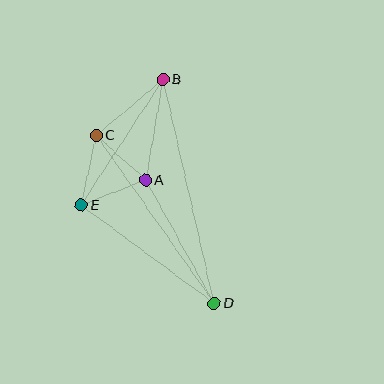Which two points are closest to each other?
Points A and C are closest to each other.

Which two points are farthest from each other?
Points B and D are farthest from each other.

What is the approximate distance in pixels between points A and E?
The distance between A and E is approximately 69 pixels.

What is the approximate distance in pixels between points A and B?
The distance between A and B is approximately 102 pixels.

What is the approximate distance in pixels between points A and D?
The distance between A and D is approximately 141 pixels.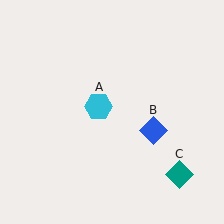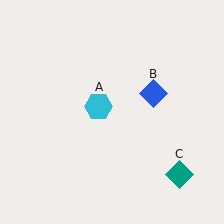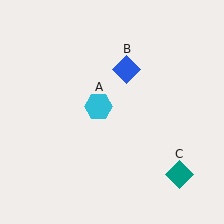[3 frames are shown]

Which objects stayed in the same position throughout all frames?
Cyan hexagon (object A) and teal diamond (object C) remained stationary.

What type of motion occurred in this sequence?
The blue diamond (object B) rotated counterclockwise around the center of the scene.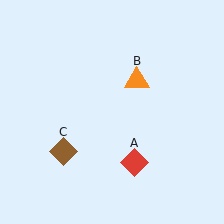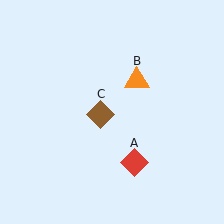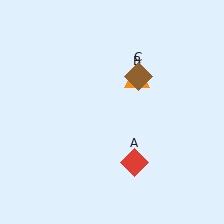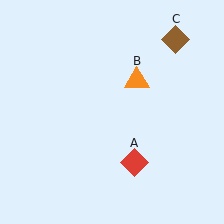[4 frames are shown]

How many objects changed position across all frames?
1 object changed position: brown diamond (object C).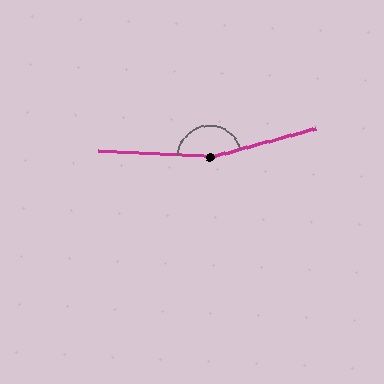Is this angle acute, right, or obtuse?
It is obtuse.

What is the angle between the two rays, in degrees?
Approximately 161 degrees.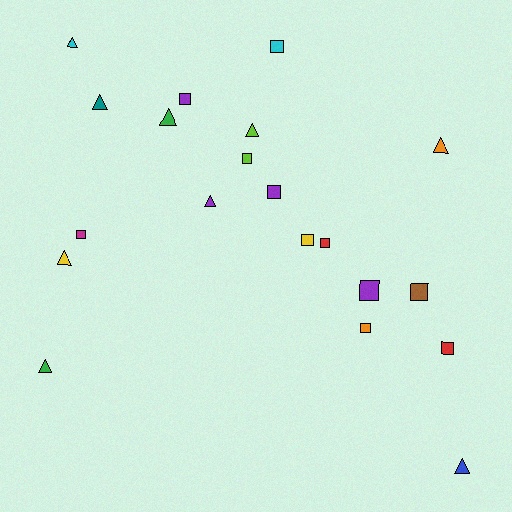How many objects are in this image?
There are 20 objects.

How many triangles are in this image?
There are 9 triangles.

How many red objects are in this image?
There are 2 red objects.